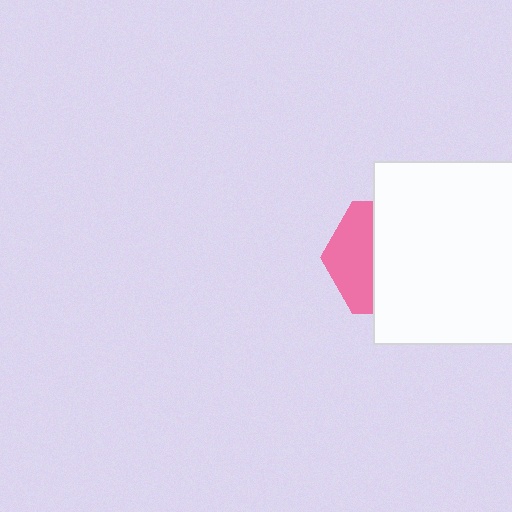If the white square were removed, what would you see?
You would see the complete pink hexagon.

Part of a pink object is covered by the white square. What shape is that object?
It is a hexagon.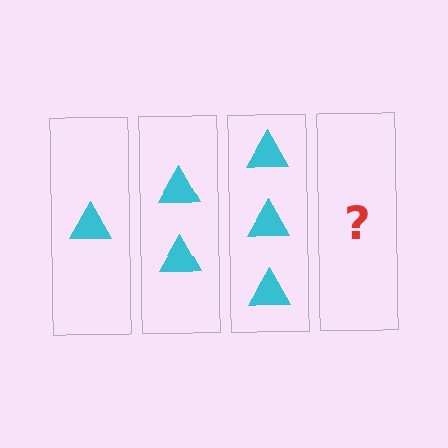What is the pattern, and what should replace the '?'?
The pattern is that each step adds one more triangle. The '?' should be 4 triangles.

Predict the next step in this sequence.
The next step is 4 triangles.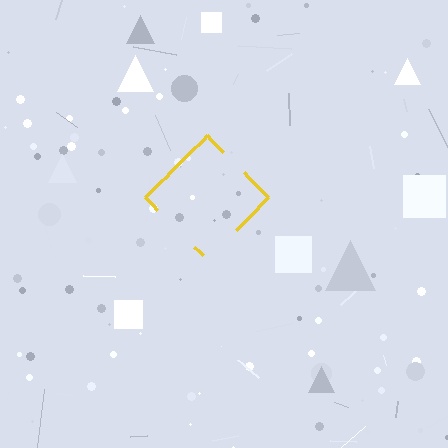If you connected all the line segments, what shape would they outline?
They would outline a diamond.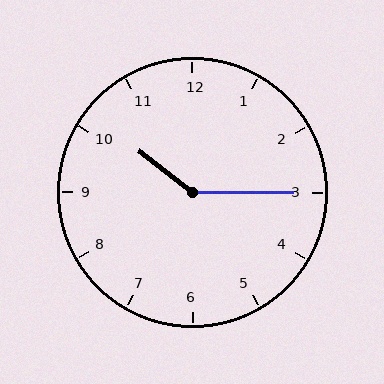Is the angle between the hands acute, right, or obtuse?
It is obtuse.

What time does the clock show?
10:15.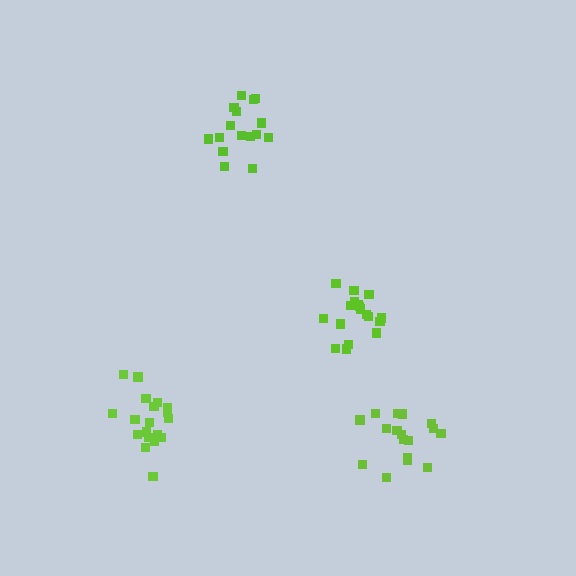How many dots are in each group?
Group 1: 19 dots, Group 2: 20 dots, Group 3: 16 dots, Group 4: 17 dots (72 total).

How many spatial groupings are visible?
There are 4 spatial groupings.